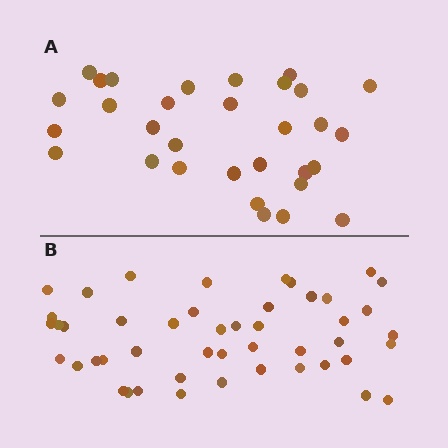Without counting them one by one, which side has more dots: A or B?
Region B (the bottom region) has more dots.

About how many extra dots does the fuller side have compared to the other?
Region B has approximately 15 more dots than region A.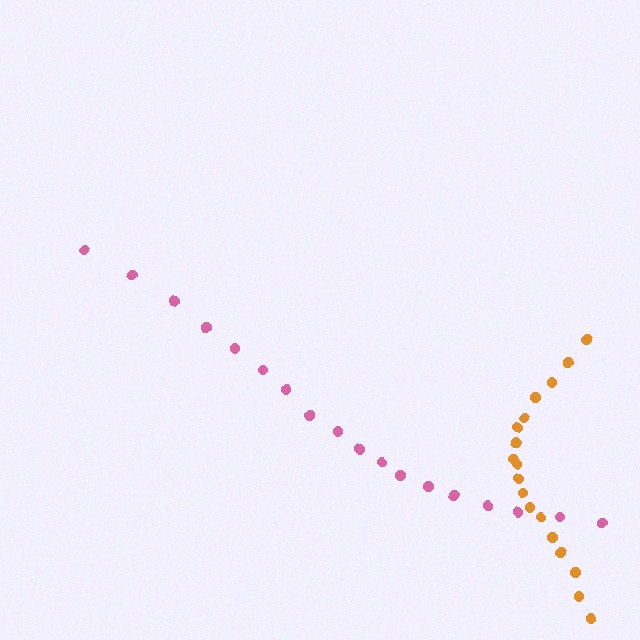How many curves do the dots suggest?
There are 2 distinct paths.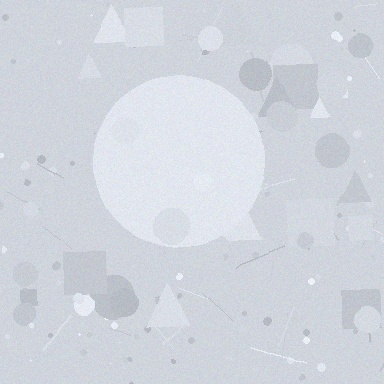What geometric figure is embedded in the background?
A circle is embedded in the background.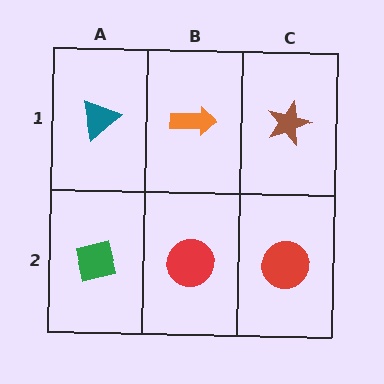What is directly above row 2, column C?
A brown star.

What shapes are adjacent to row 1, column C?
A red circle (row 2, column C), an orange arrow (row 1, column B).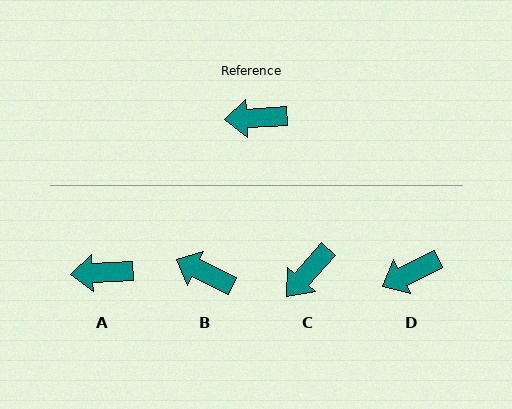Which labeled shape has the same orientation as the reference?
A.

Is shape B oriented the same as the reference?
No, it is off by about 28 degrees.